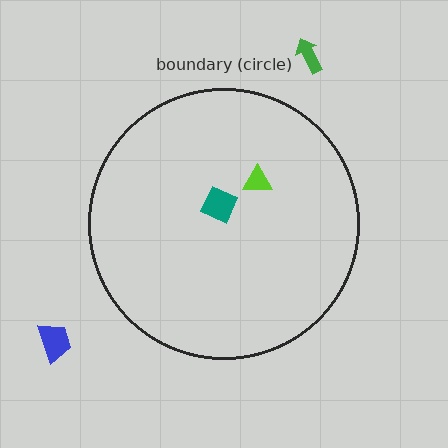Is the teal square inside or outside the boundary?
Inside.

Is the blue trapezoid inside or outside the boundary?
Outside.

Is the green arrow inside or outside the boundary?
Outside.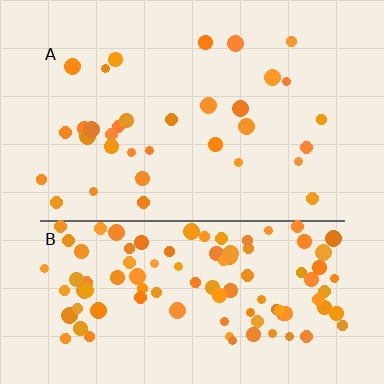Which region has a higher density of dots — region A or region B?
B (the bottom).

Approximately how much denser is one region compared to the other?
Approximately 3.2× — region B over region A.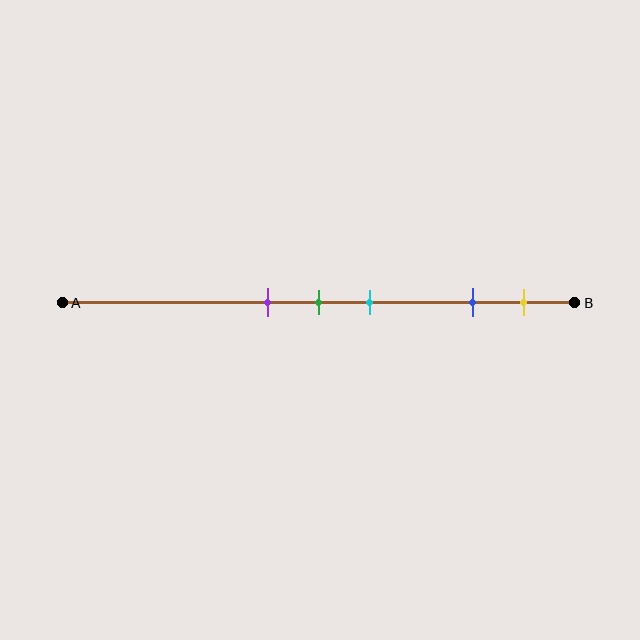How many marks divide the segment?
There are 5 marks dividing the segment.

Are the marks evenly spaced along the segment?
No, the marks are not evenly spaced.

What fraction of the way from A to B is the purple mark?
The purple mark is approximately 40% (0.4) of the way from A to B.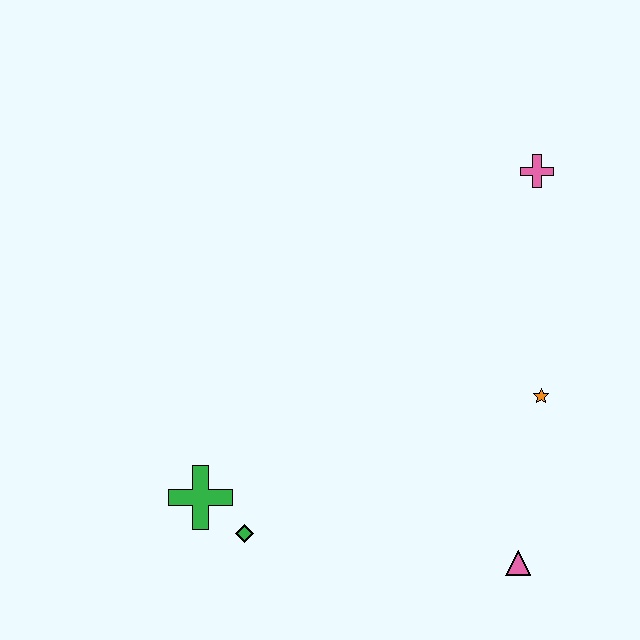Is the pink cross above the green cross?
Yes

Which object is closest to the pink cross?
The orange star is closest to the pink cross.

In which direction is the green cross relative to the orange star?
The green cross is to the left of the orange star.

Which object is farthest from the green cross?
The pink cross is farthest from the green cross.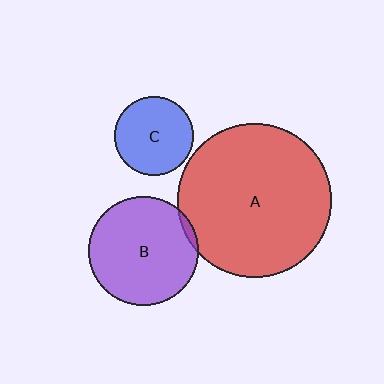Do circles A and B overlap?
Yes.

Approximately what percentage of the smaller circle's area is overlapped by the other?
Approximately 5%.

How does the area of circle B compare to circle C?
Approximately 1.9 times.